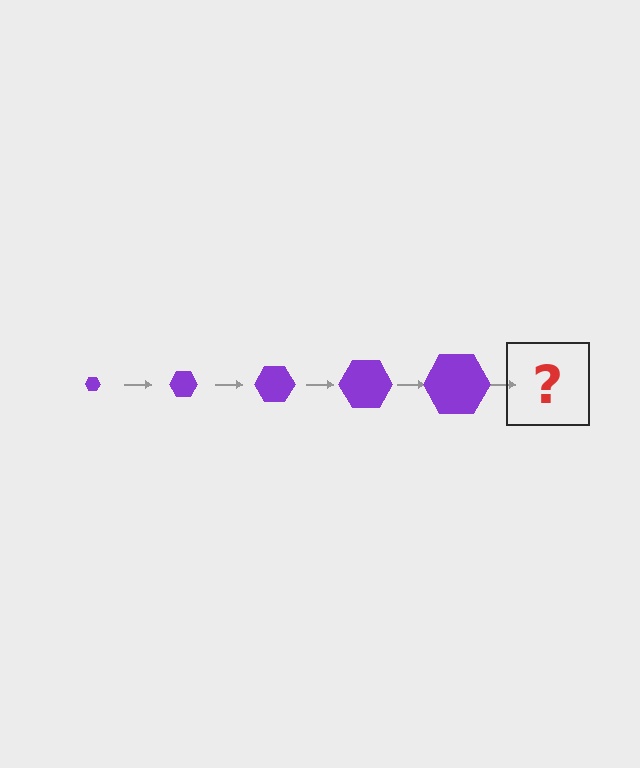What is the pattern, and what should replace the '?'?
The pattern is that the hexagon gets progressively larger each step. The '?' should be a purple hexagon, larger than the previous one.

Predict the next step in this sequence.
The next step is a purple hexagon, larger than the previous one.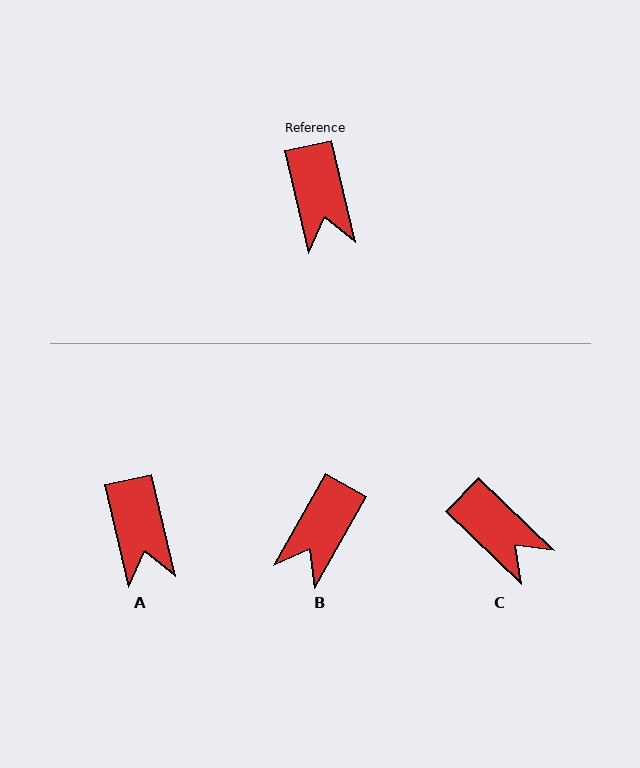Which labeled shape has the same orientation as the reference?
A.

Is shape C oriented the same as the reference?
No, it is off by about 33 degrees.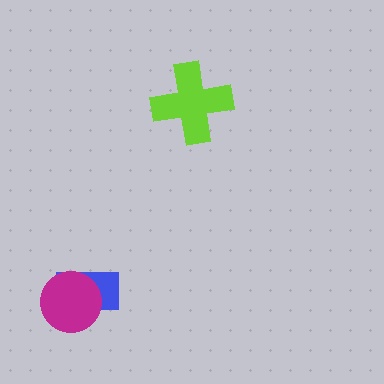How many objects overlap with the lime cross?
0 objects overlap with the lime cross.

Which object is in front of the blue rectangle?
The magenta circle is in front of the blue rectangle.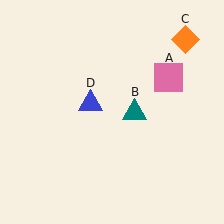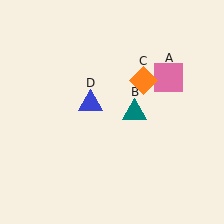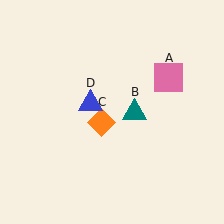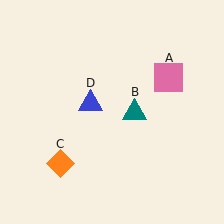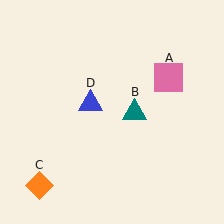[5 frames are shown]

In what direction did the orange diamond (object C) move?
The orange diamond (object C) moved down and to the left.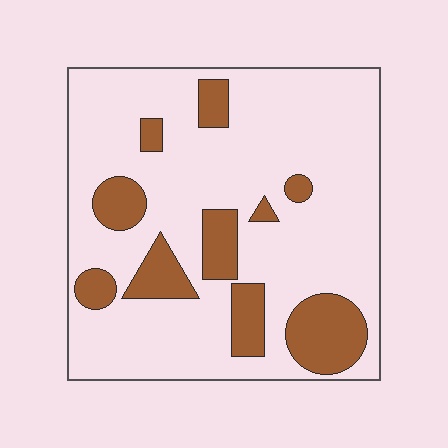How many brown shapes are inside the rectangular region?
10.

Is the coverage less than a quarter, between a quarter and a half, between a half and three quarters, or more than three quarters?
Less than a quarter.